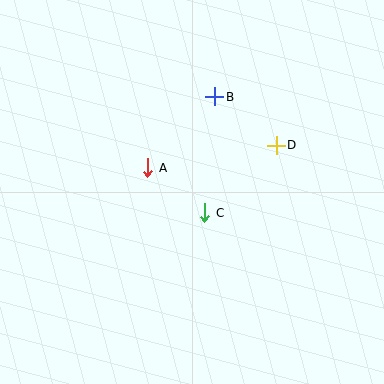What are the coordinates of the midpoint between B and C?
The midpoint between B and C is at (210, 155).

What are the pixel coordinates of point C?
Point C is at (205, 213).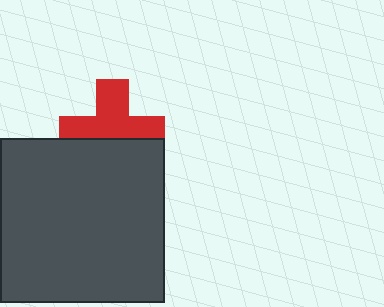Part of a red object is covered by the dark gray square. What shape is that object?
It is a cross.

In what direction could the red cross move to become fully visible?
The red cross could move up. That would shift it out from behind the dark gray square entirely.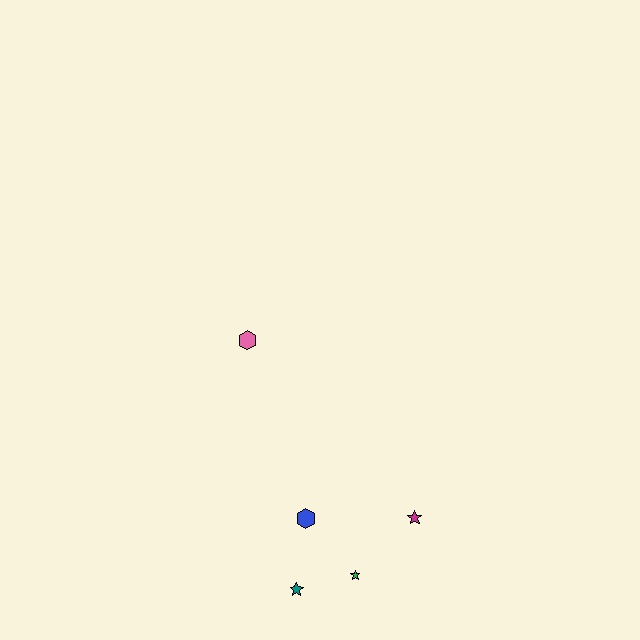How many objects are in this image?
There are 5 objects.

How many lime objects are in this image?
There are no lime objects.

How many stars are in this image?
There are 3 stars.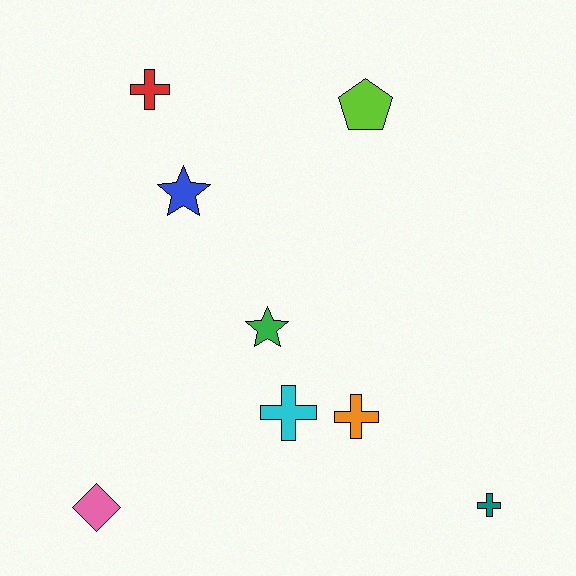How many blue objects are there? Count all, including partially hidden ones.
There is 1 blue object.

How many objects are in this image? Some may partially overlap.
There are 8 objects.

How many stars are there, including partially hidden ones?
There are 2 stars.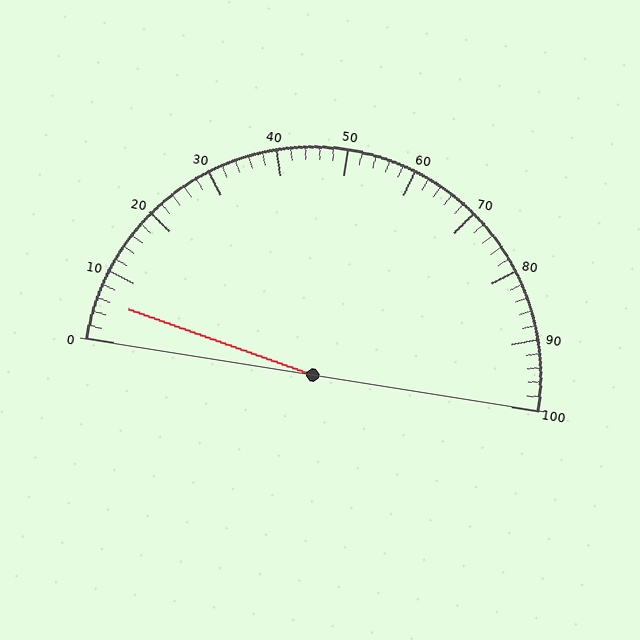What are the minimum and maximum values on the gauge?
The gauge ranges from 0 to 100.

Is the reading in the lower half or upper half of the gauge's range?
The reading is in the lower half of the range (0 to 100).